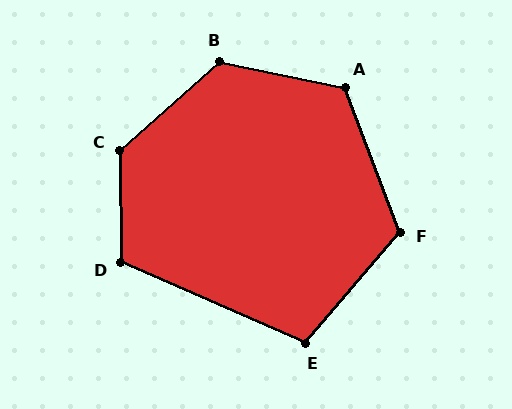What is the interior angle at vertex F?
Approximately 119 degrees (obtuse).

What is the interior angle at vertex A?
Approximately 122 degrees (obtuse).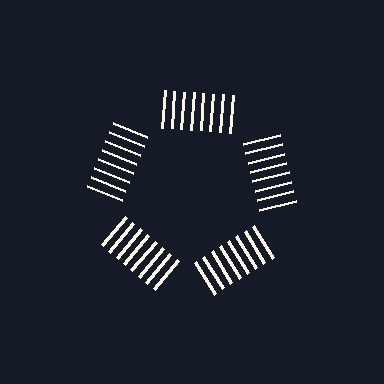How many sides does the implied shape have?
5 sides — the line-ends trace a pentagon.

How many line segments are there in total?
40 — 8 along each of the 5 edges.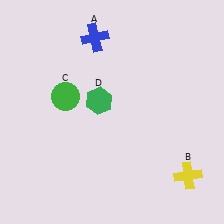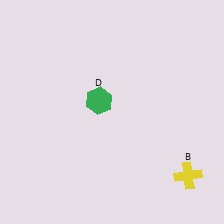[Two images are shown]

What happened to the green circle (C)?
The green circle (C) was removed in Image 2. It was in the top-left area of Image 1.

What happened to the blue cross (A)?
The blue cross (A) was removed in Image 2. It was in the top-left area of Image 1.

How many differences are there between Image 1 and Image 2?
There are 2 differences between the two images.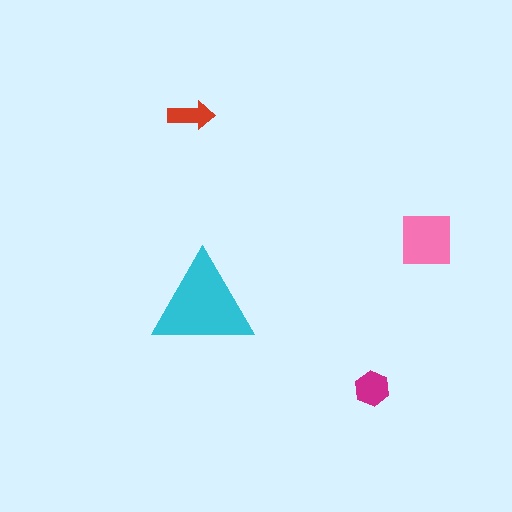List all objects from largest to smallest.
The cyan triangle, the pink square, the magenta hexagon, the red arrow.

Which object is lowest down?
The magenta hexagon is bottommost.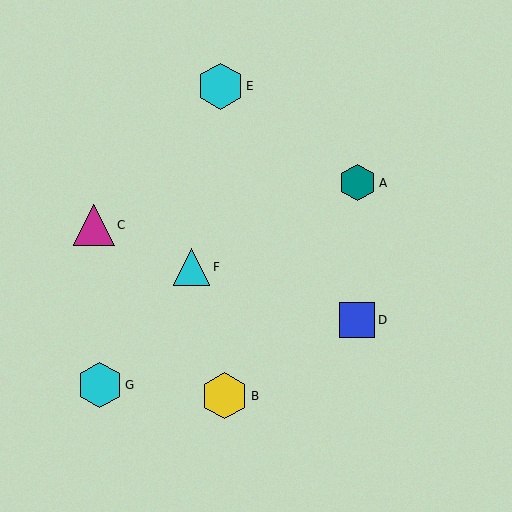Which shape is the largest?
The yellow hexagon (labeled B) is the largest.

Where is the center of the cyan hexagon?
The center of the cyan hexagon is at (100, 385).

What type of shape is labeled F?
Shape F is a cyan triangle.